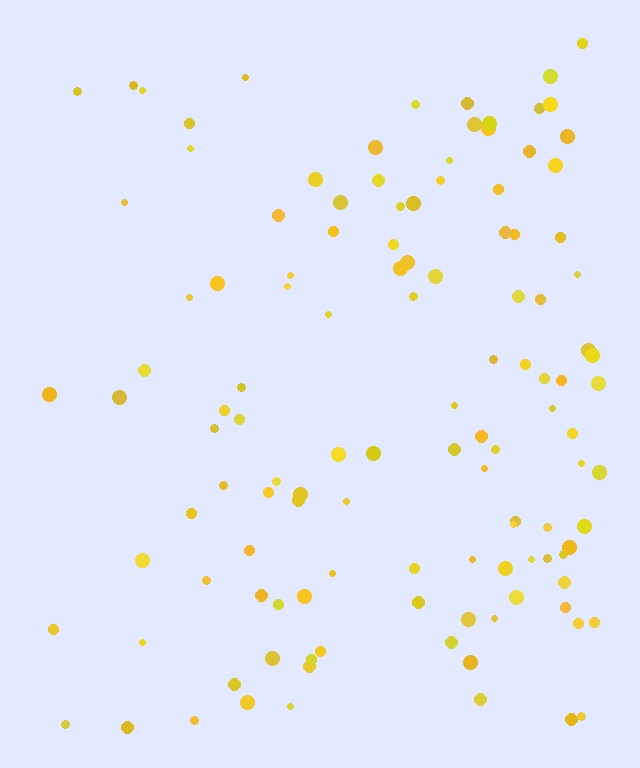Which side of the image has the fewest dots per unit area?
The left.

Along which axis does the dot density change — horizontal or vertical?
Horizontal.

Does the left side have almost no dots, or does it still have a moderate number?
Still a moderate number, just noticeably fewer than the right.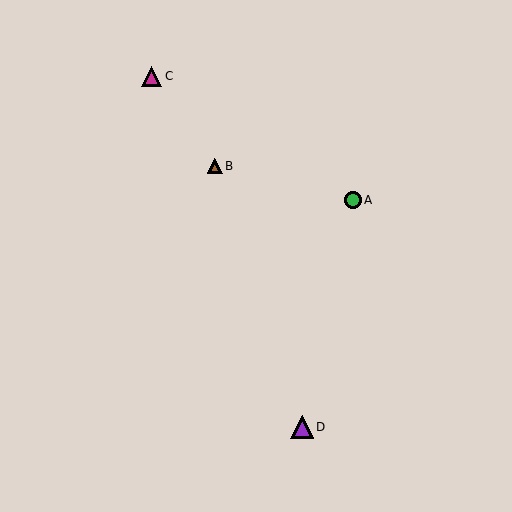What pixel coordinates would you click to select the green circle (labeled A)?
Click at (353, 200) to select the green circle A.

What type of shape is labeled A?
Shape A is a green circle.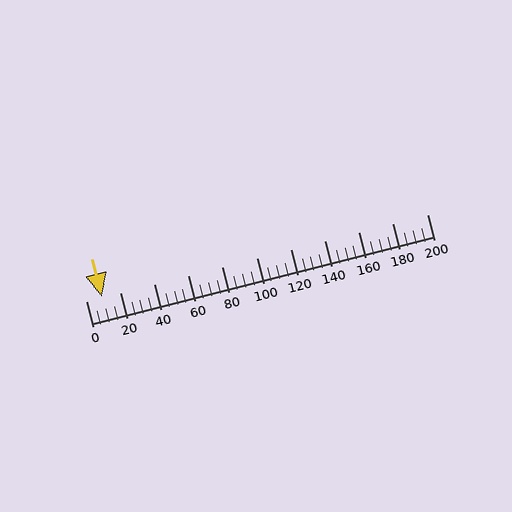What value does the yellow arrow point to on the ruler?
The yellow arrow points to approximately 9.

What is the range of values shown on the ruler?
The ruler shows values from 0 to 200.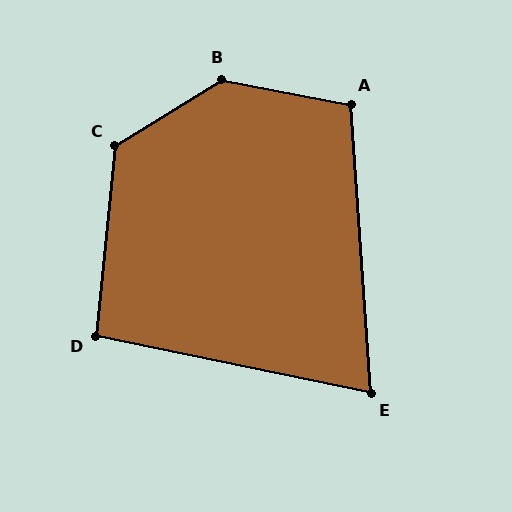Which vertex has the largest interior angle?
B, at approximately 138 degrees.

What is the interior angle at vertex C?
Approximately 127 degrees (obtuse).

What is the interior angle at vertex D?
Approximately 96 degrees (obtuse).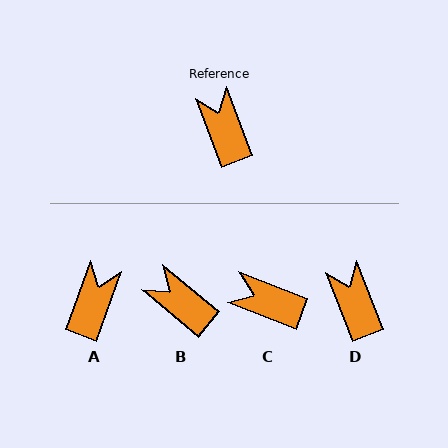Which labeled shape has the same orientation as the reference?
D.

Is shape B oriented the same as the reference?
No, it is off by about 29 degrees.